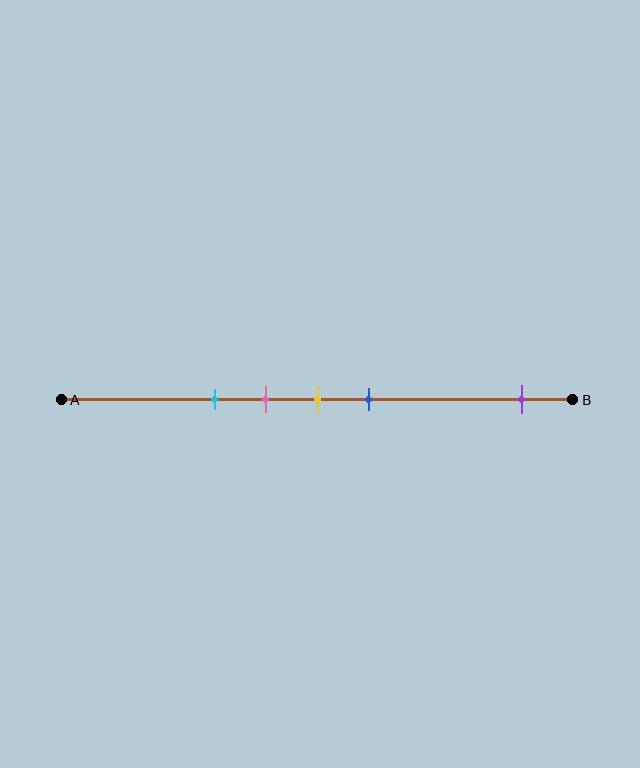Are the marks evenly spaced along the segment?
No, the marks are not evenly spaced.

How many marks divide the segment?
There are 5 marks dividing the segment.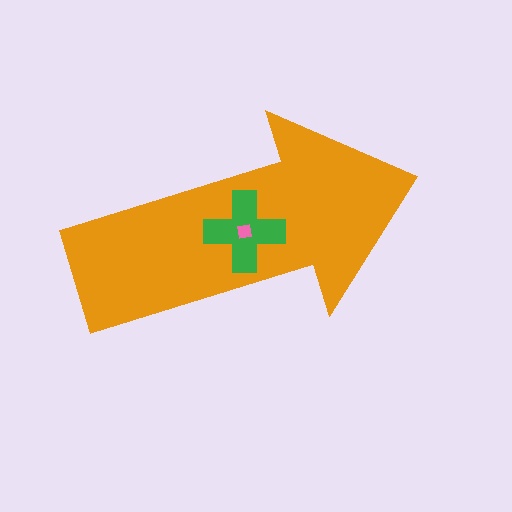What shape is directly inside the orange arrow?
The green cross.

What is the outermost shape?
The orange arrow.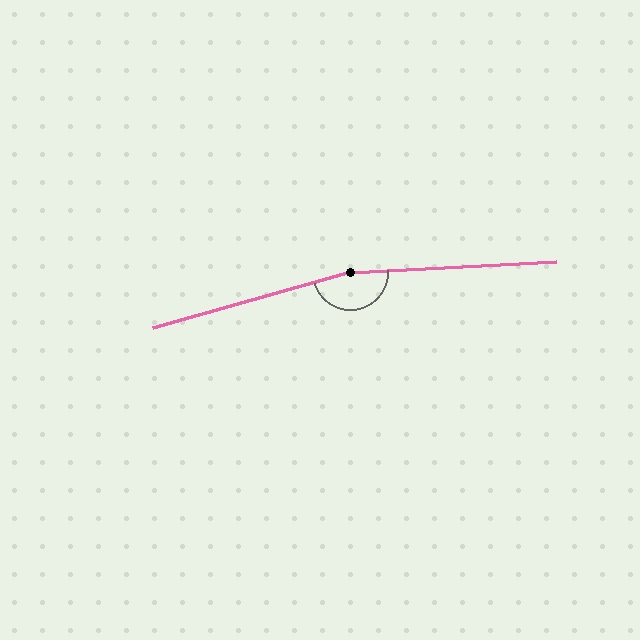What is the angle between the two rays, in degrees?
Approximately 167 degrees.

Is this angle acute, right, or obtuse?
It is obtuse.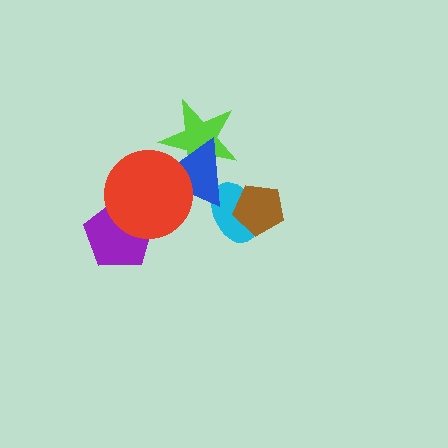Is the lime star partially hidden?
Yes, it is partially covered by another shape.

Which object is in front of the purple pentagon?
The red circle is in front of the purple pentagon.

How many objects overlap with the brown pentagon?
1 object overlaps with the brown pentagon.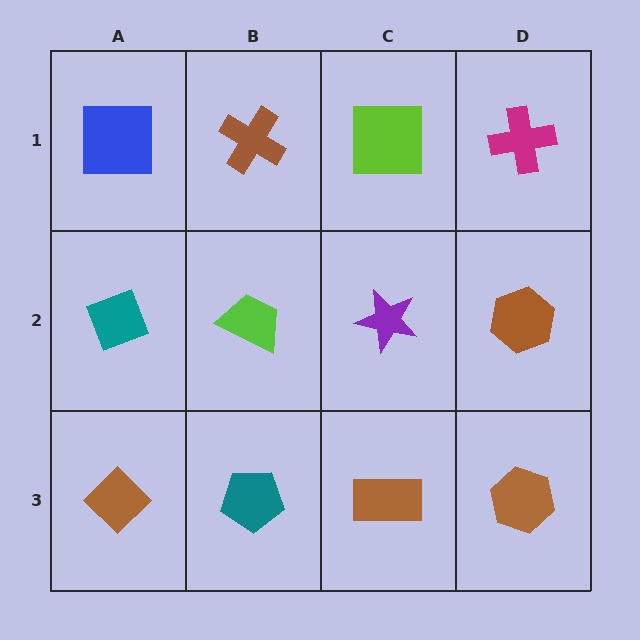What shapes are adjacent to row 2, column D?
A magenta cross (row 1, column D), a brown hexagon (row 3, column D), a purple star (row 2, column C).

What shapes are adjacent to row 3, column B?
A lime trapezoid (row 2, column B), a brown diamond (row 3, column A), a brown rectangle (row 3, column C).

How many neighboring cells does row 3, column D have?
2.